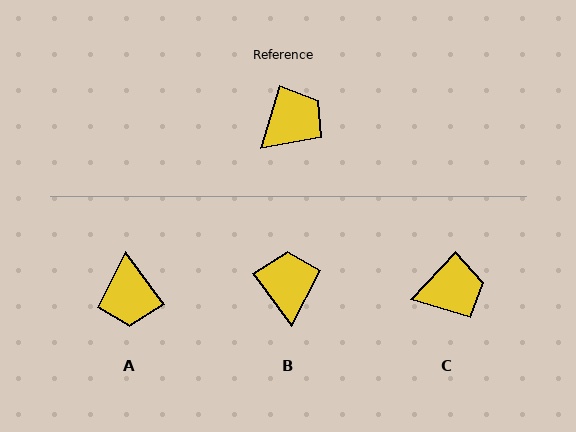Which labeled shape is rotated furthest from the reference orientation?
A, about 127 degrees away.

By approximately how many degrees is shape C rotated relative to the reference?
Approximately 27 degrees clockwise.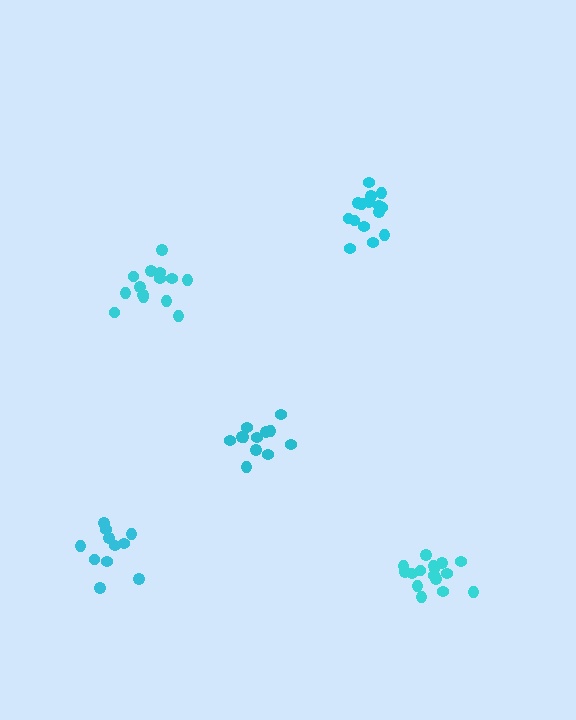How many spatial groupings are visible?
There are 5 spatial groupings.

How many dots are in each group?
Group 1: 14 dots, Group 2: 16 dots, Group 3: 11 dots, Group 4: 15 dots, Group 5: 12 dots (68 total).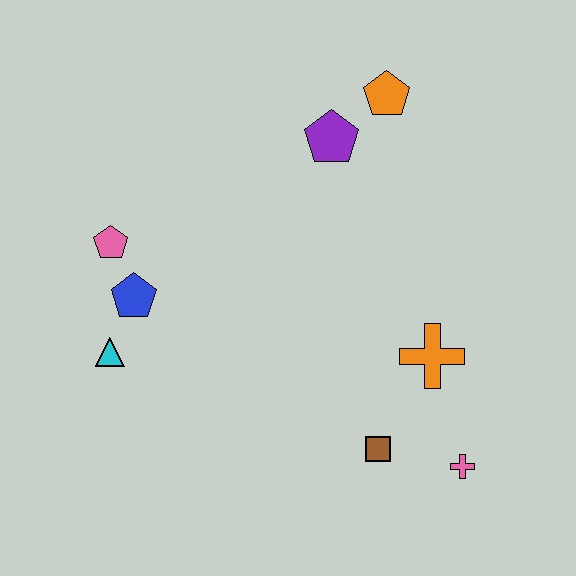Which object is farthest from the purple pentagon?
The pink cross is farthest from the purple pentagon.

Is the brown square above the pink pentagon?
No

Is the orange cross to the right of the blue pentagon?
Yes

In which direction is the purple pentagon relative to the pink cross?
The purple pentagon is above the pink cross.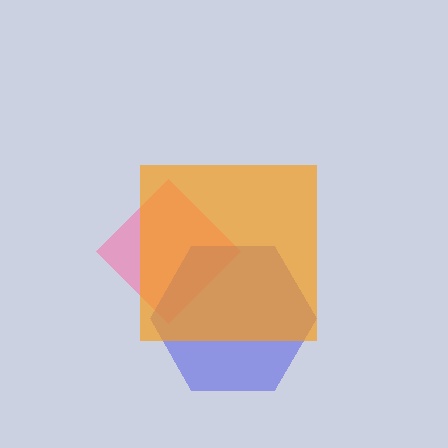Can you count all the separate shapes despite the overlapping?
Yes, there are 3 separate shapes.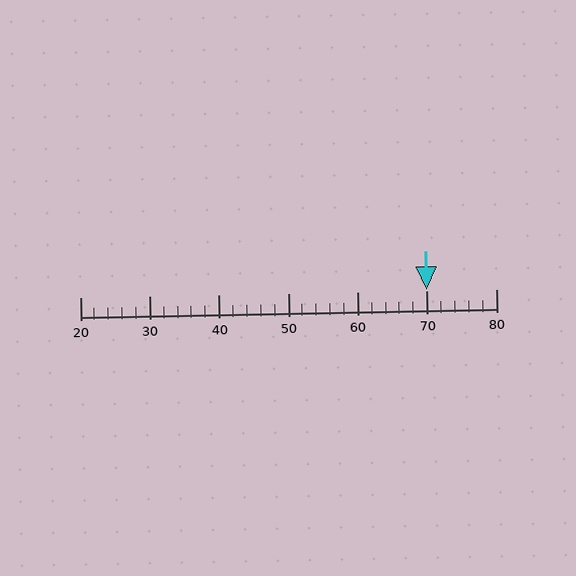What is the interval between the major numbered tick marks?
The major tick marks are spaced 10 units apart.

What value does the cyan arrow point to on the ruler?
The cyan arrow points to approximately 70.